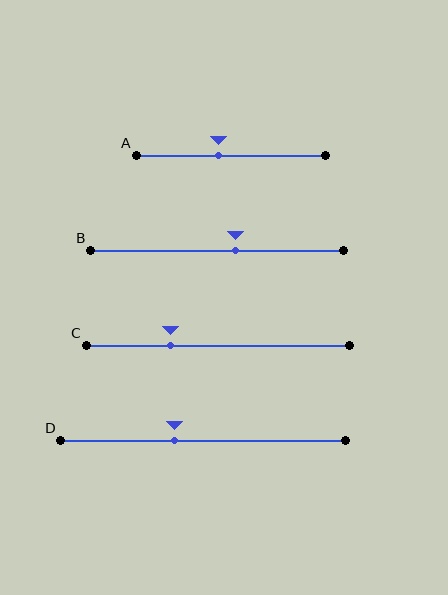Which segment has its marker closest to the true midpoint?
Segment A has its marker closest to the true midpoint.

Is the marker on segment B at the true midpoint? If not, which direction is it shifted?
No, the marker on segment B is shifted to the right by about 7% of the segment length.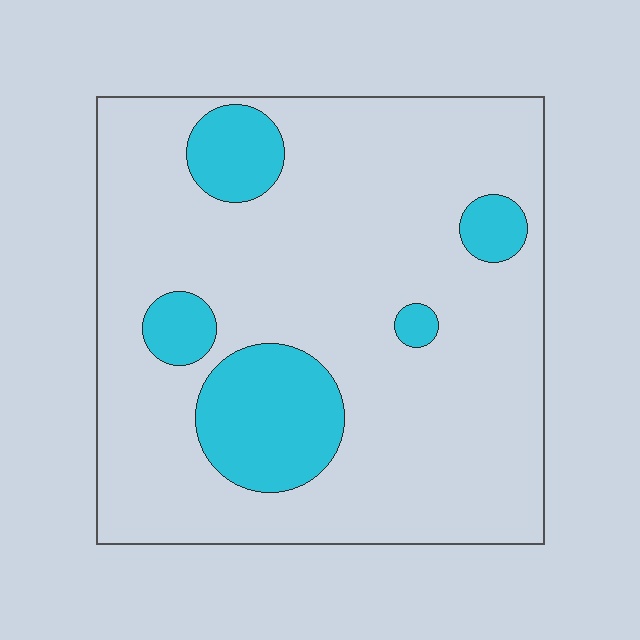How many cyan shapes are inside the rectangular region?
5.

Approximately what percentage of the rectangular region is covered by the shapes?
Approximately 15%.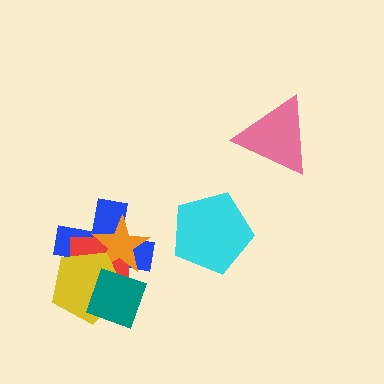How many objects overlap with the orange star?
4 objects overlap with the orange star.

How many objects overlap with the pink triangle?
0 objects overlap with the pink triangle.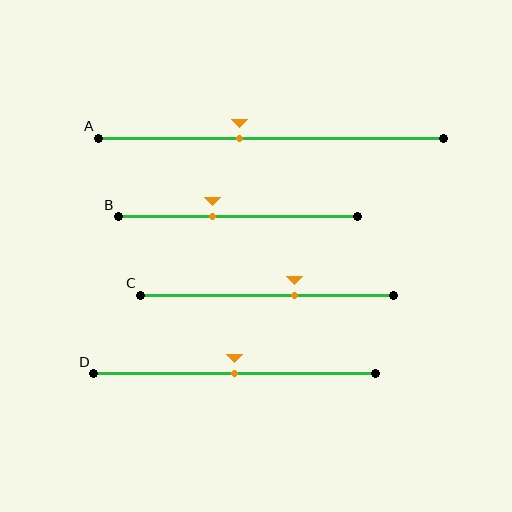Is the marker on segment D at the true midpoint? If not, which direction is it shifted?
Yes, the marker on segment D is at the true midpoint.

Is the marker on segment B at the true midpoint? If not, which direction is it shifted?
No, the marker on segment B is shifted to the left by about 11% of the segment length.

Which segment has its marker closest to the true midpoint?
Segment D has its marker closest to the true midpoint.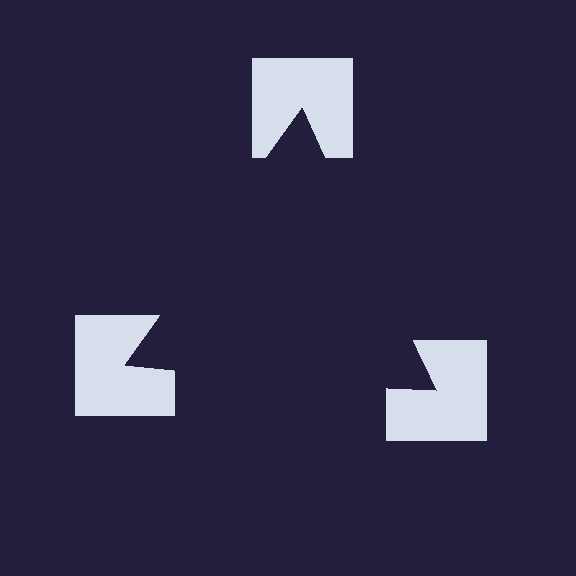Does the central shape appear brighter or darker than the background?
It typically appears slightly darker than the background, even though no actual brightness change is drawn.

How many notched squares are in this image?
There are 3 — one at each vertex of the illusory triangle.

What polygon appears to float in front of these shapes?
An illusory triangle — its edges are inferred from the aligned wedge cuts in the notched squares, not physically drawn.